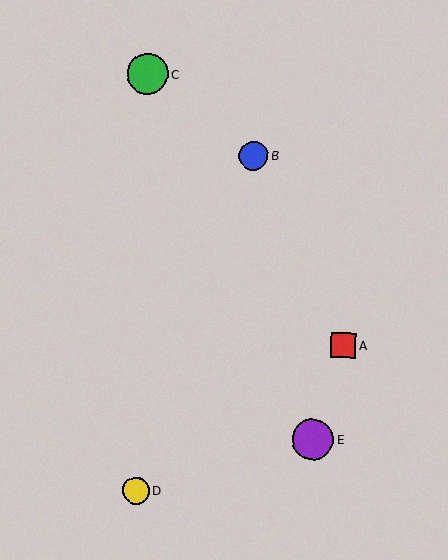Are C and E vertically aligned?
No, C is at x≈147 and E is at x≈313.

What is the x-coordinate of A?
Object A is at x≈344.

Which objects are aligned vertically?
Objects C, D are aligned vertically.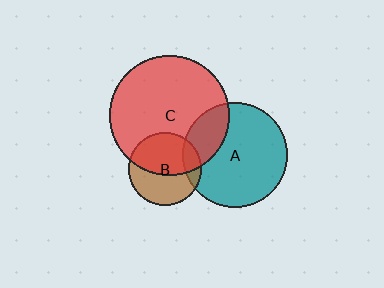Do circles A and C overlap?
Yes.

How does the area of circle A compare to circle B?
Approximately 2.1 times.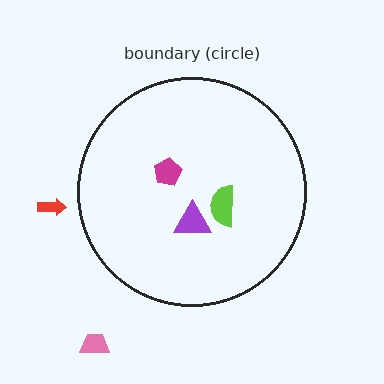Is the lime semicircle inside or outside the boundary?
Inside.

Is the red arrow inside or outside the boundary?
Outside.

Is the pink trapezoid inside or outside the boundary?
Outside.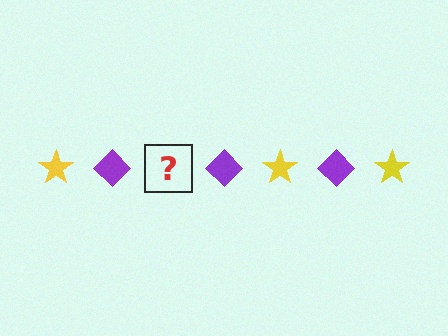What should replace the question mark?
The question mark should be replaced with a yellow star.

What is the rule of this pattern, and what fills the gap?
The rule is that the pattern alternates between yellow star and purple diamond. The gap should be filled with a yellow star.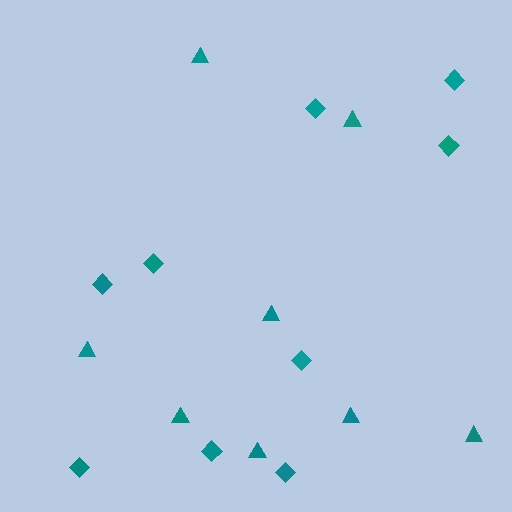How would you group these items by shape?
There are 2 groups: one group of triangles (8) and one group of diamonds (9).